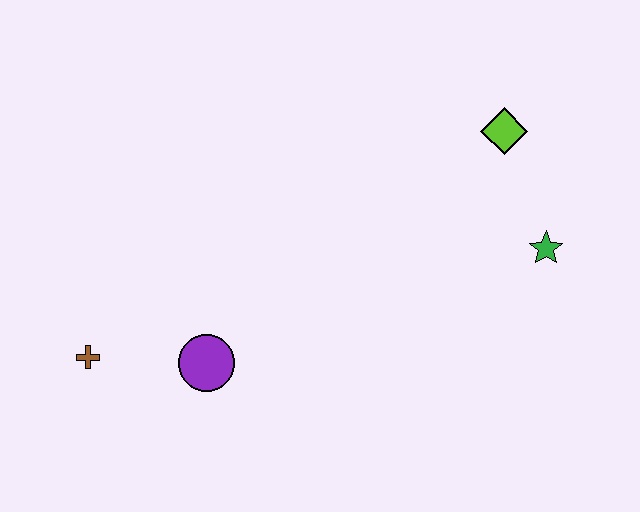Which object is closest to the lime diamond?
The green star is closest to the lime diamond.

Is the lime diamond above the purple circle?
Yes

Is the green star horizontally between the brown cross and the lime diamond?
No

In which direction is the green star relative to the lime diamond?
The green star is below the lime diamond.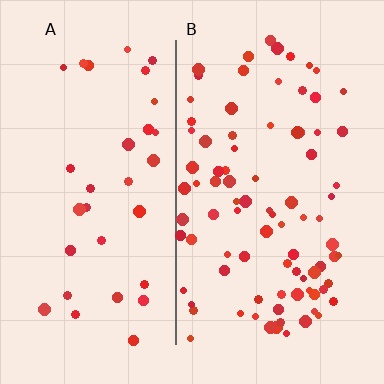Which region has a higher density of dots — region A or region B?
B (the right).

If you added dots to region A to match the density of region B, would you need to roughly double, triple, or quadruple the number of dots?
Approximately triple.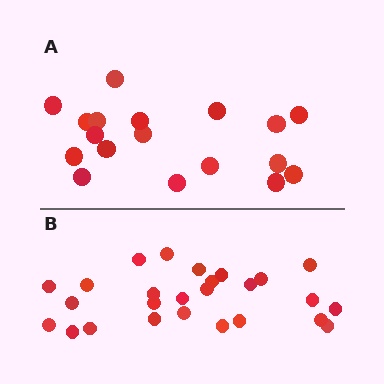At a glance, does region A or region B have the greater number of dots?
Region B (the bottom region) has more dots.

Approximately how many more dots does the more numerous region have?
Region B has roughly 8 or so more dots than region A.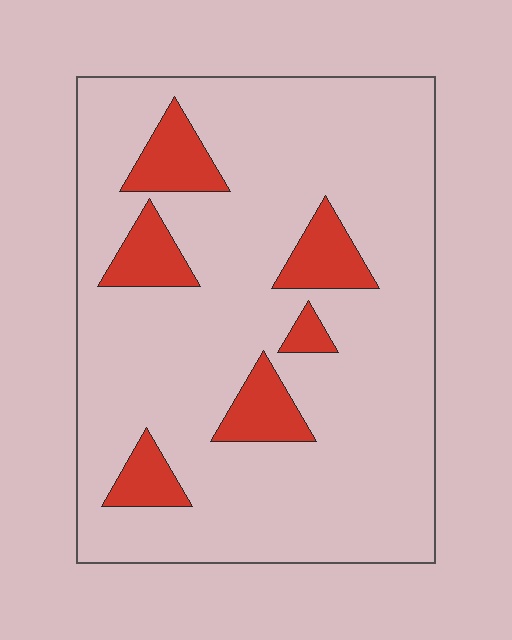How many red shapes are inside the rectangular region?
6.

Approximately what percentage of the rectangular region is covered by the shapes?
Approximately 15%.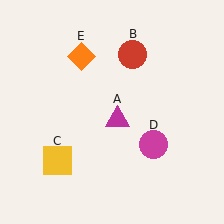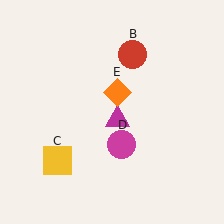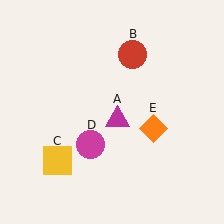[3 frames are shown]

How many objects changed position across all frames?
2 objects changed position: magenta circle (object D), orange diamond (object E).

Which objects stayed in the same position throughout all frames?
Magenta triangle (object A) and red circle (object B) and yellow square (object C) remained stationary.